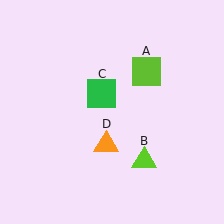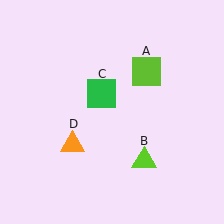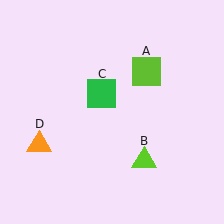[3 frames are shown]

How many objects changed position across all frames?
1 object changed position: orange triangle (object D).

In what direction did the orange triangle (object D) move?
The orange triangle (object D) moved left.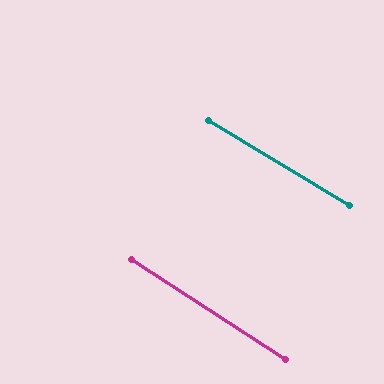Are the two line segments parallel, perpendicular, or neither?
Parallel — their directions differ by only 1.9°.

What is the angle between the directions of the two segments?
Approximately 2 degrees.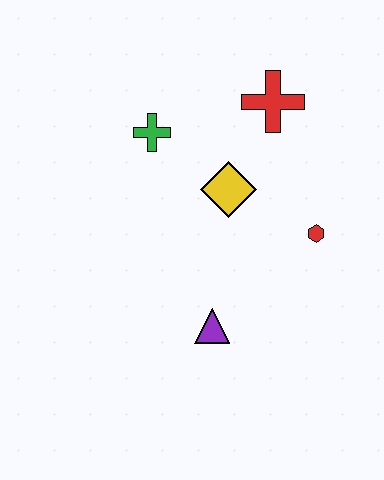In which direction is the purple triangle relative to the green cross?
The purple triangle is below the green cross.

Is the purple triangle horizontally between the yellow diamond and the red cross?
No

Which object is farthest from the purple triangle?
The red cross is farthest from the purple triangle.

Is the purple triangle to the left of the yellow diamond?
Yes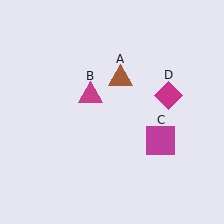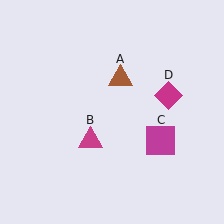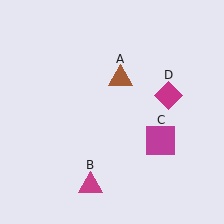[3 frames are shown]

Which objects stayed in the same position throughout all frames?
Brown triangle (object A) and magenta square (object C) and magenta diamond (object D) remained stationary.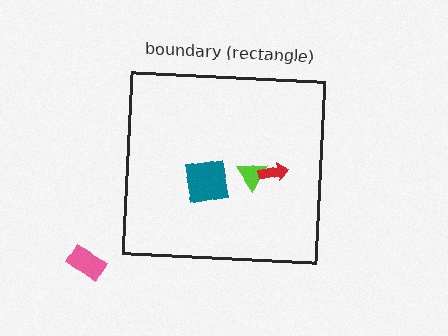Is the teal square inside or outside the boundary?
Inside.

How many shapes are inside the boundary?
3 inside, 1 outside.